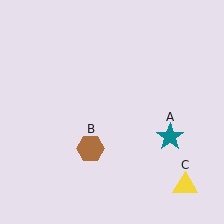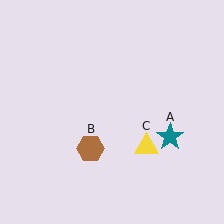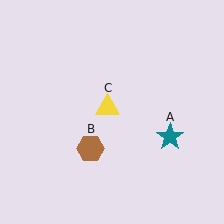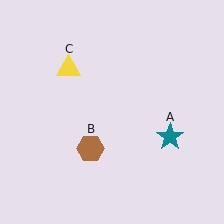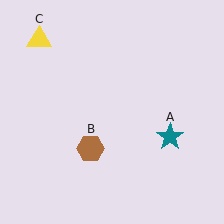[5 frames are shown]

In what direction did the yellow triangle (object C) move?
The yellow triangle (object C) moved up and to the left.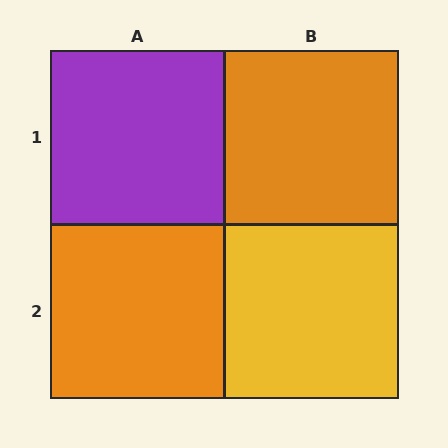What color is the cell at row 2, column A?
Orange.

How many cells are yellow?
1 cell is yellow.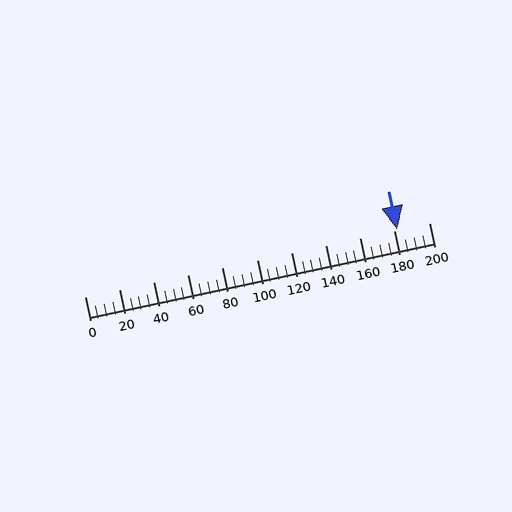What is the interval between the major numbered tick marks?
The major tick marks are spaced 20 units apart.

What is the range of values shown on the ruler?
The ruler shows values from 0 to 200.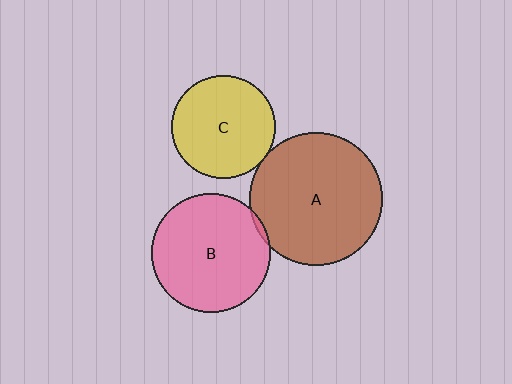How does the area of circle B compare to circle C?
Approximately 1.3 times.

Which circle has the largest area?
Circle A (brown).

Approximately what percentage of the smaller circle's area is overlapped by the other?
Approximately 5%.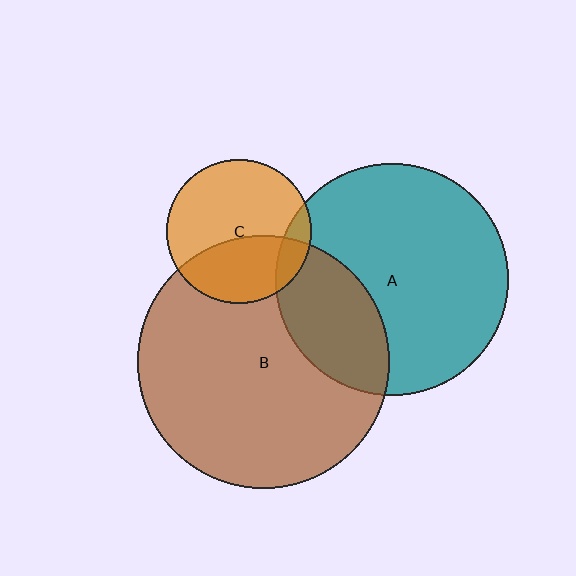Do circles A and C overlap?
Yes.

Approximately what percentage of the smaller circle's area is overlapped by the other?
Approximately 10%.